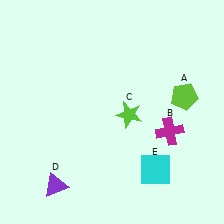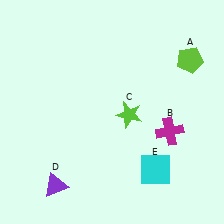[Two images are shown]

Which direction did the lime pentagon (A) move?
The lime pentagon (A) moved up.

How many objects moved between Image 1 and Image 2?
1 object moved between the two images.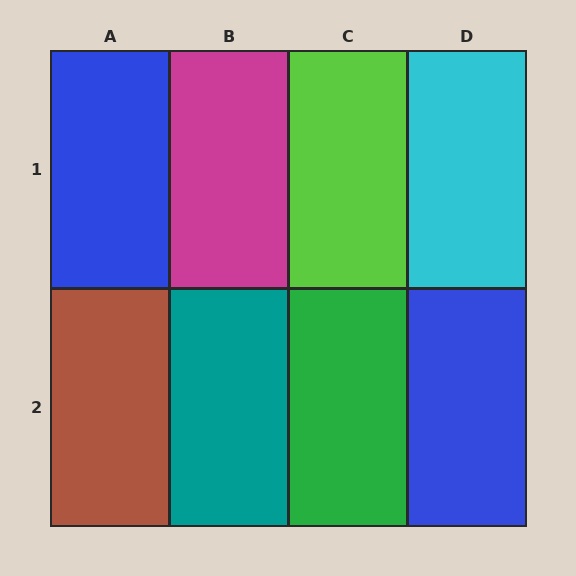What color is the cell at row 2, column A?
Brown.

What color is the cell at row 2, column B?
Teal.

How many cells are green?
1 cell is green.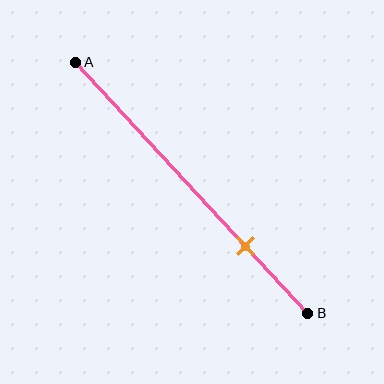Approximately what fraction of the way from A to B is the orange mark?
The orange mark is approximately 75% of the way from A to B.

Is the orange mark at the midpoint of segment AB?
No, the mark is at about 75% from A, not at the 50% midpoint.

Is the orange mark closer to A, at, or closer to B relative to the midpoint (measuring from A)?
The orange mark is closer to point B than the midpoint of segment AB.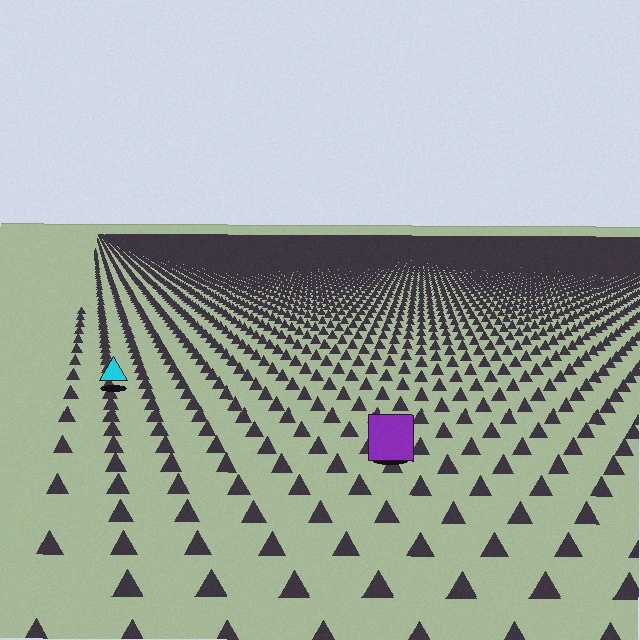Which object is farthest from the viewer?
The cyan triangle is farthest from the viewer. It appears smaller and the ground texture around it is denser.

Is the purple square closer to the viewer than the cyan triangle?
Yes. The purple square is closer — you can tell from the texture gradient: the ground texture is coarser near it.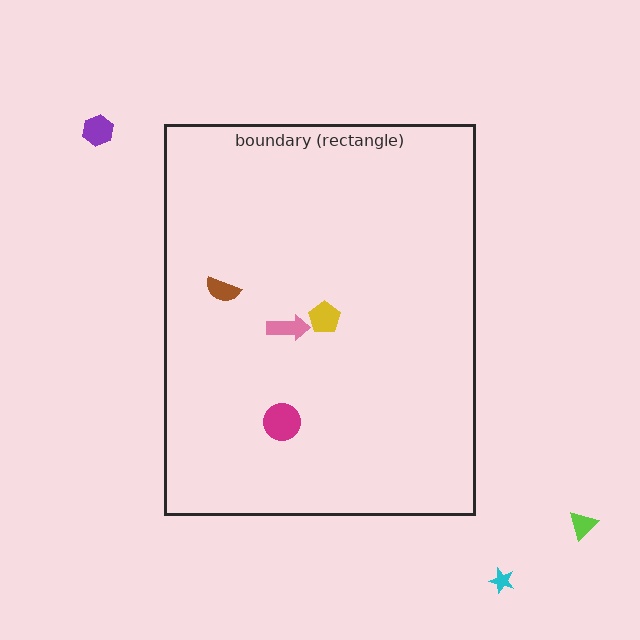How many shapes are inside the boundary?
4 inside, 3 outside.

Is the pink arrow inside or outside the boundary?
Inside.